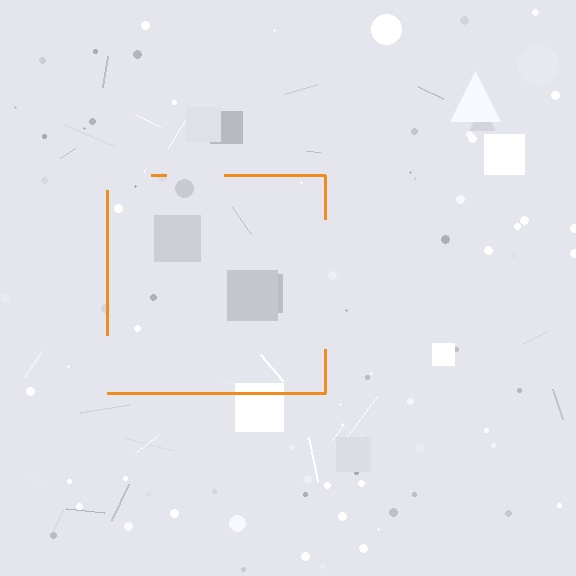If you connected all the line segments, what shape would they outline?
They would outline a square.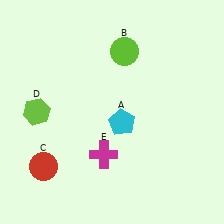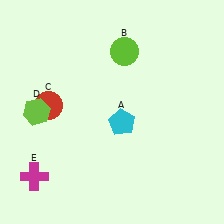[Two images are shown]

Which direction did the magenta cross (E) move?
The magenta cross (E) moved left.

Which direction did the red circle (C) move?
The red circle (C) moved up.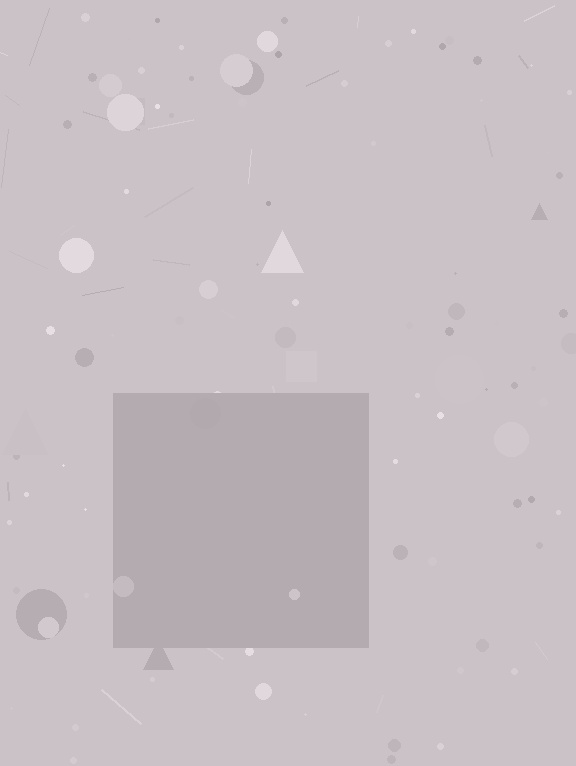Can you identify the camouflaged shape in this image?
The camouflaged shape is a square.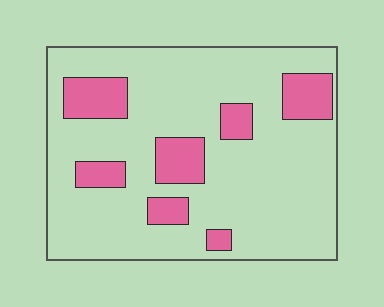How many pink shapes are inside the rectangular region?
7.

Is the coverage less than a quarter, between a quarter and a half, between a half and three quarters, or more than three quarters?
Less than a quarter.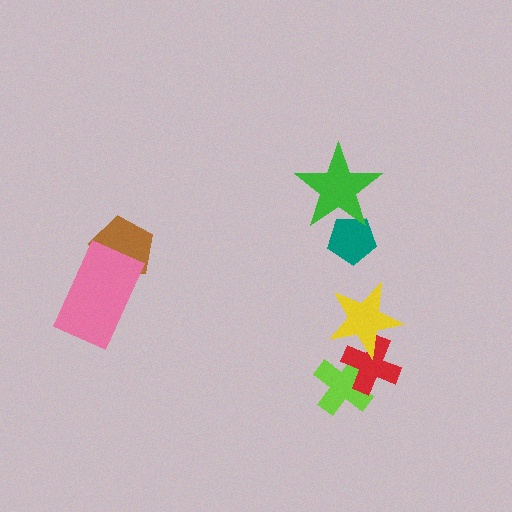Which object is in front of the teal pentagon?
The green star is in front of the teal pentagon.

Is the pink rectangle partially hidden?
No, no other shape covers it.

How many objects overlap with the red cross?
2 objects overlap with the red cross.